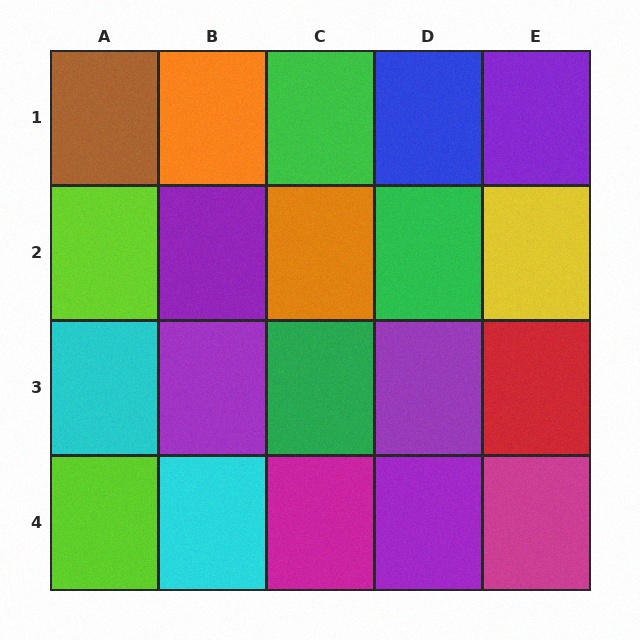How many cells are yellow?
1 cell is yellow.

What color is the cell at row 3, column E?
Red.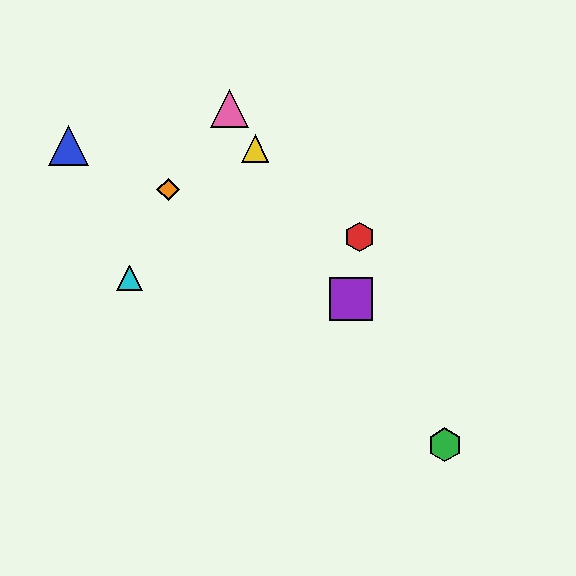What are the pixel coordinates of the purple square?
The purple square is at (351, 299).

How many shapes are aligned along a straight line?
4 shapes (the green hexagon, the yellow triangle, the purple square, the pink triangle) are aligned along a straight line.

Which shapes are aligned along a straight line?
The green hexagon, the yellow triangle, the purple square, the pink triangle are aligned along a straight line.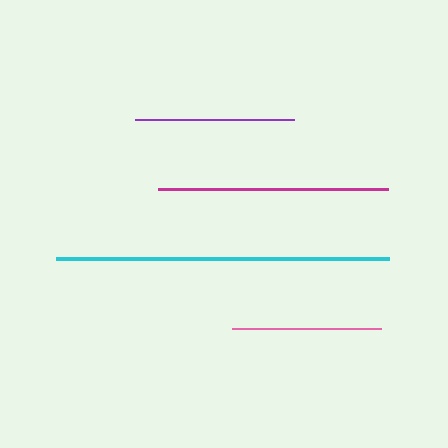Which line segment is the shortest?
The pink line is the shortest at approximately 149 pixels.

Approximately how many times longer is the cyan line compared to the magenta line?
The cyan line is approximately 1.5 times the length of the magenta line.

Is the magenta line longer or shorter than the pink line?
The magenta line is longer than the pink line.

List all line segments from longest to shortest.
From longest to shortest: cyan, magenta, purple, pink.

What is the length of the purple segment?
The purple segment is approximately 159 pixels long.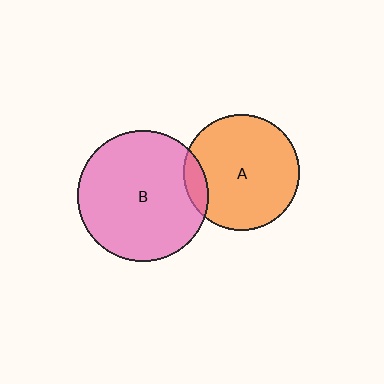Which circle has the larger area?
Circle B (pink).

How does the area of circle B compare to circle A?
Approximately 1.3 times.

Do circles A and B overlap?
Yes.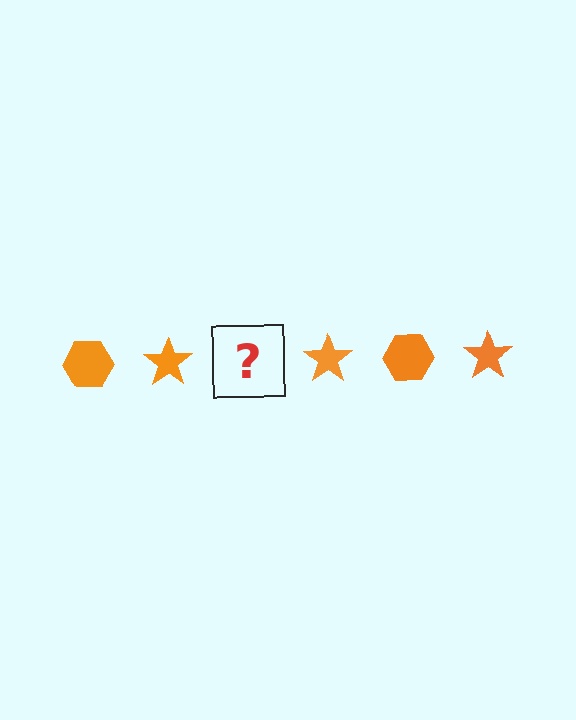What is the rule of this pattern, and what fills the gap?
The rule is that the pattern cycles through hexagon, star shapes in orange. The gap should be filled with an orange hexagon.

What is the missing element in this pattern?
The missing element is an orange hexagon.